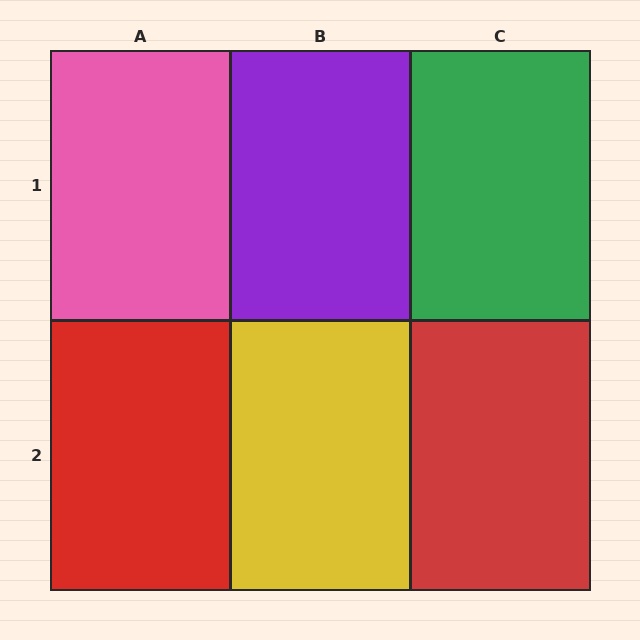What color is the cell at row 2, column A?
Red.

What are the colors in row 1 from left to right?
Pink, purple, green.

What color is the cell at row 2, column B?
Yellow.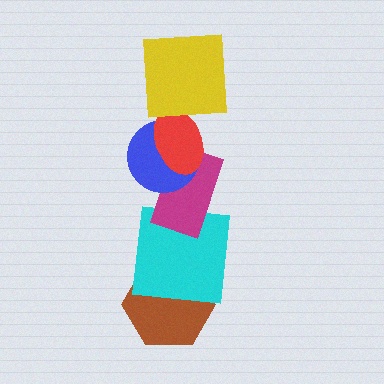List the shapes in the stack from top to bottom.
From top to bottom: the yellow square, the red ellipse, the blue circle, the magenta rectangle, the cyan square, the brown hexagon.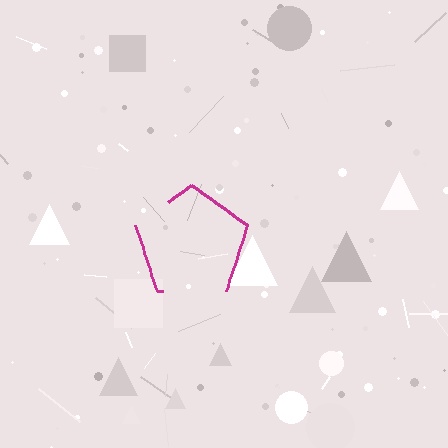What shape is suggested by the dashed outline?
The dashed outline suggests a pentagon.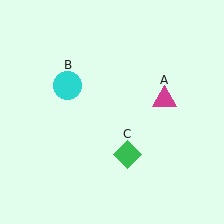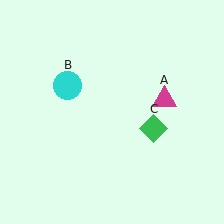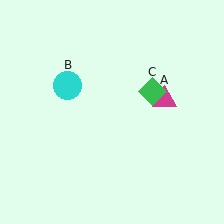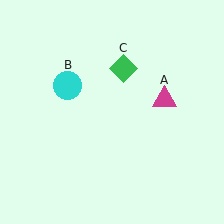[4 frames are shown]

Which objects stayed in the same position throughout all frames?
Magenta triangle (object A) and cyan circle (object B) remained stationary.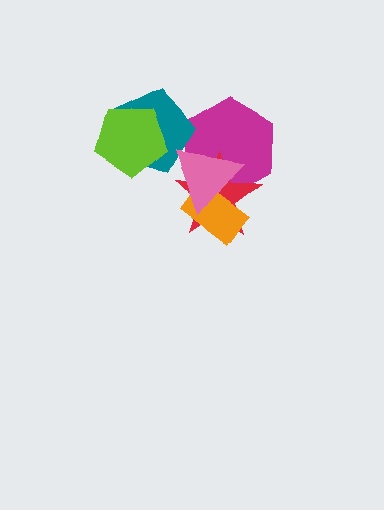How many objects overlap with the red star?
3 objects overlap with the red star.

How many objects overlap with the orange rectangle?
3 objects overlap with the orange rectangle.